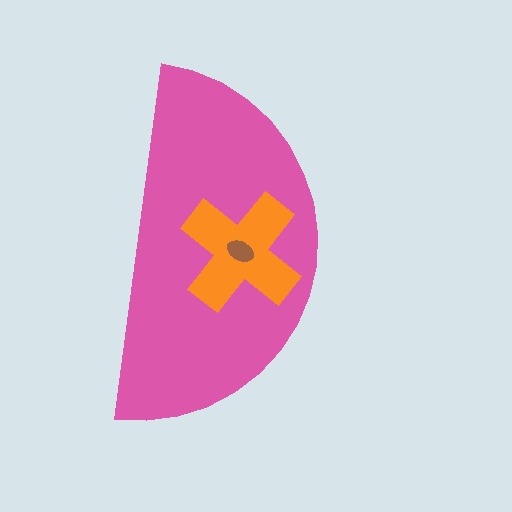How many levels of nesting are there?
3.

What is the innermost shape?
The brown ellipse.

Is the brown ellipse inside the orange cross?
Yes.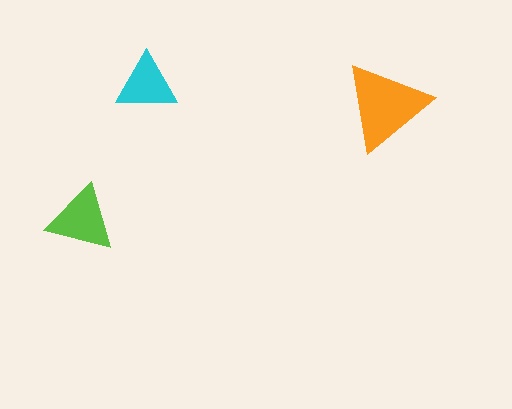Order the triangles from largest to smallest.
the orange one, the lime one, the cyan one.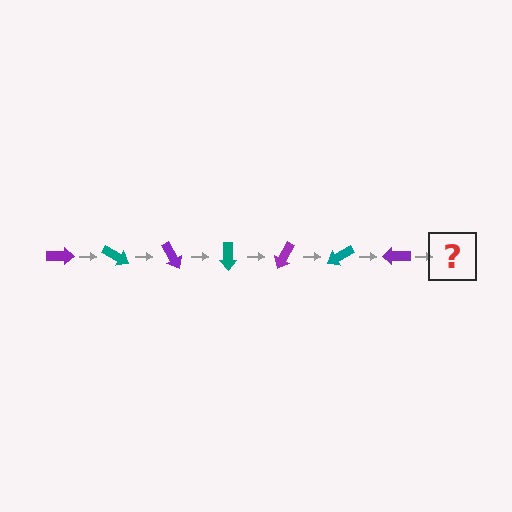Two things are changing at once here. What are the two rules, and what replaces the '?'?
The two rules are that it rotates 30 degrees each step and the color cycles through purple and teal. The '?' should be a teal arrow, rotated 210 degrees from the start.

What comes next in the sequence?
The next element should be a teal arrow, rotated 210 degrees from the start.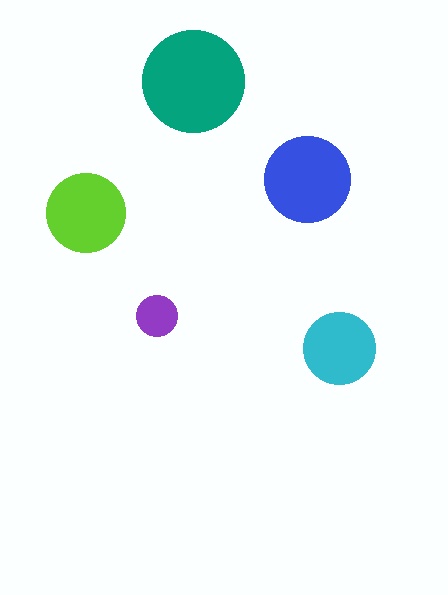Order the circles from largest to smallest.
the teal one, the blue one, the lime one, the cyan one, the purple one.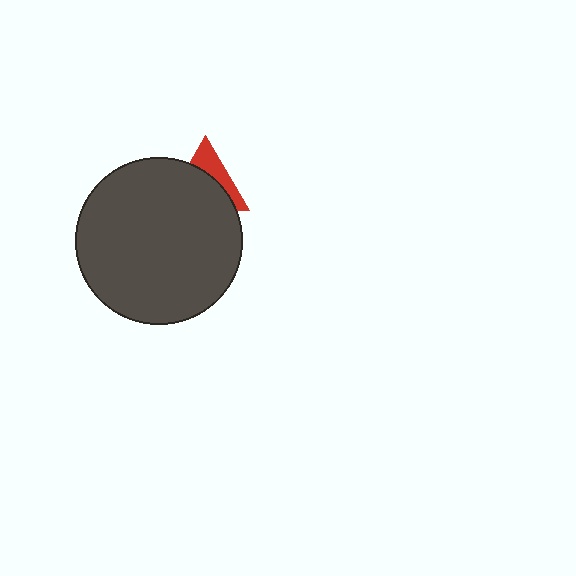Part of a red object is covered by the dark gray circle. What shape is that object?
It is a triangle.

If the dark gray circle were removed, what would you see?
You would see the complete red triangle.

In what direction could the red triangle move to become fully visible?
The red triangle could move up. That would shift it out from behind the dark gray circle entirely.